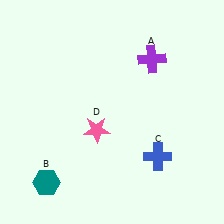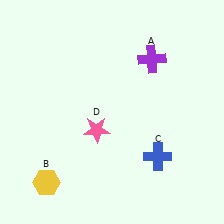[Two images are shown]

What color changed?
The hexagon (B) changed from teal in Image 1 to yellow in Image 2.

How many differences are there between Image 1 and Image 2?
There is 1 difference between the two images.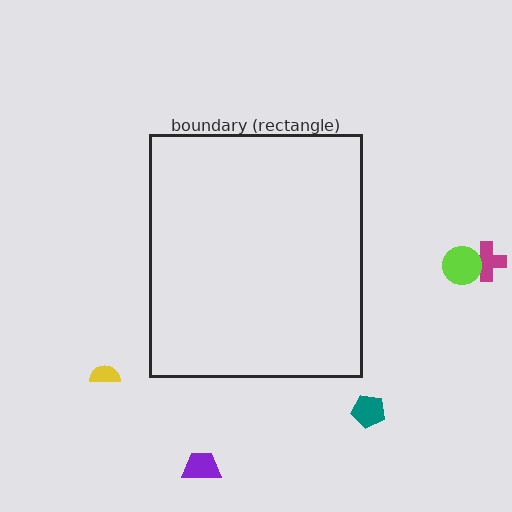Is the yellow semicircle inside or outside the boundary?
Outside.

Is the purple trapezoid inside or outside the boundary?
Outside.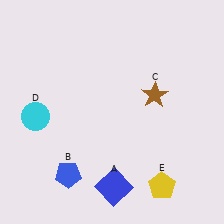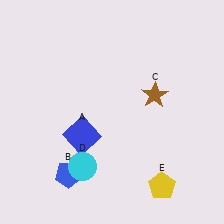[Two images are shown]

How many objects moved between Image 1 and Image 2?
2 objects moved between the two images.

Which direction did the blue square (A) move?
The blue square (A) moved up.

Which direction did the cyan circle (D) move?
The cyan circle (D) moved down.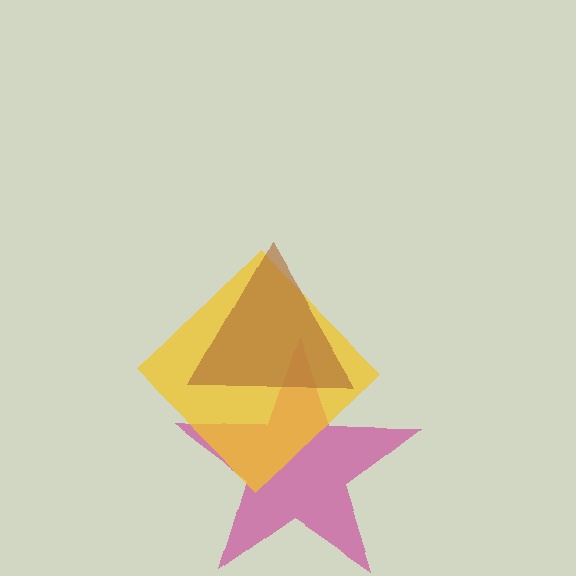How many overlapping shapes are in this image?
There are 3 overlapping shapes in the image.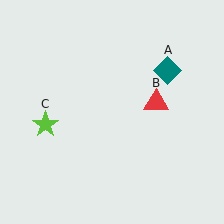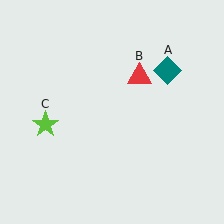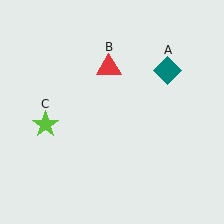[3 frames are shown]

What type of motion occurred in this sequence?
The red triangle (object B) rotated counterclockwise around the center of the scene.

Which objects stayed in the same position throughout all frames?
Teal diamond (object A) and lime star (object C) remained stationary.